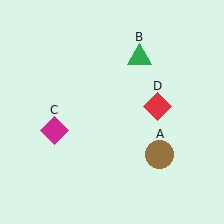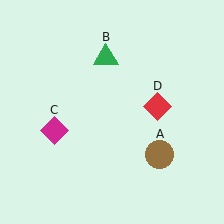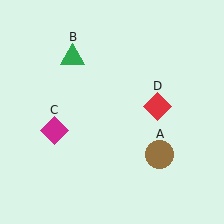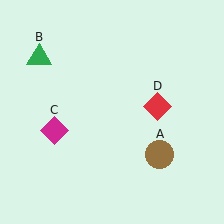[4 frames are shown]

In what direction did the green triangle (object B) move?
The green triangle (object B) moved left.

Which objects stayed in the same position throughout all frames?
Brown circle (object A) and magenta diamond (object C) and red diamond (object D) remained stationary.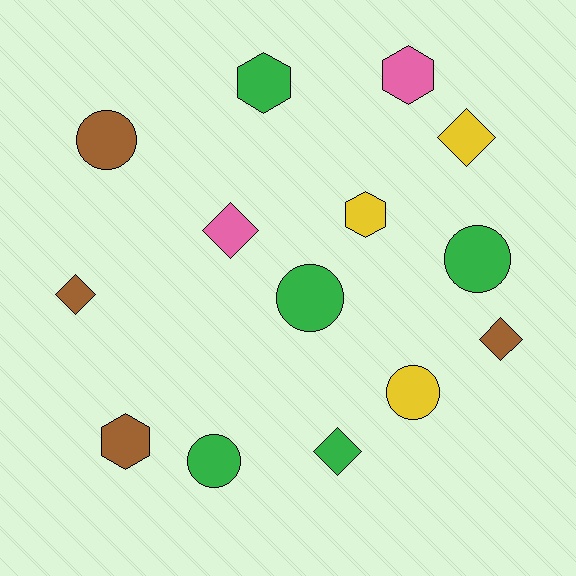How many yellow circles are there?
There is 1 yellow circle.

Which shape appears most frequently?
Diamond, with 5 objects.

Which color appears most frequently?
Green, with 5 objects.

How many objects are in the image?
There are 14 objects.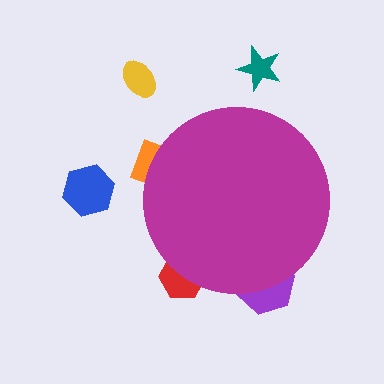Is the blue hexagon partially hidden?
No, the blue hexagon is fully visible.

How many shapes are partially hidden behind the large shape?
3 shapes are partially hidden.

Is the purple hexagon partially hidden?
Yes, the purple hexagon is partially hidden behind the magenta circle.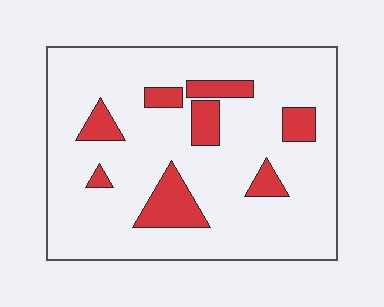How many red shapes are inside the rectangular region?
8.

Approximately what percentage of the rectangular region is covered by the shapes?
Approximately 15%.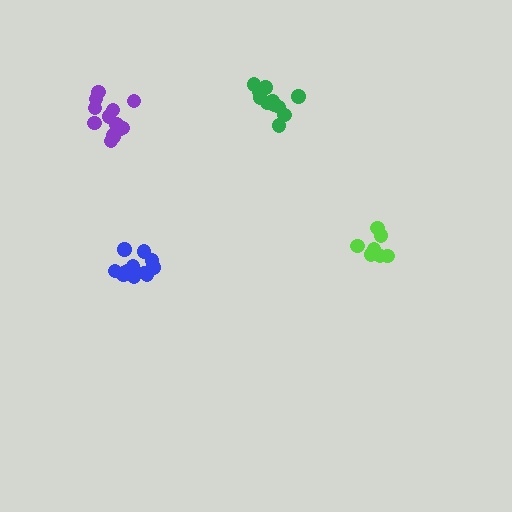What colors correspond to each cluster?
The clusters are colored: lime, blue, purple, green.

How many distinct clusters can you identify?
There are 4 distinct clusters.